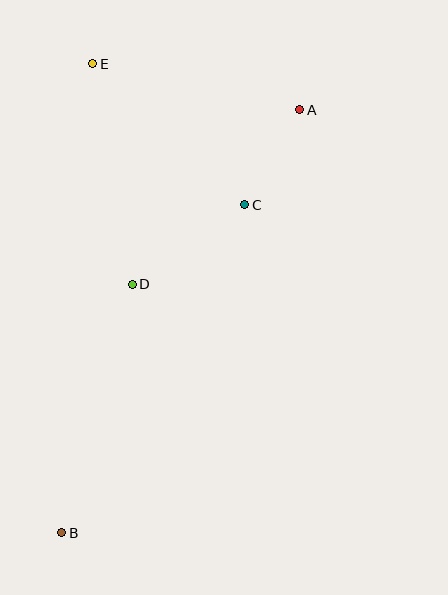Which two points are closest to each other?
Points A and C are closest to each other.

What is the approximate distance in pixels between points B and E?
The distance between B and E is approximately 470 pixels.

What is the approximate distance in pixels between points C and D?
The distance between C and D is approximately 138 pixels.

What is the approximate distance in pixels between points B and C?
The distance between B and C is approximately 376 pixels.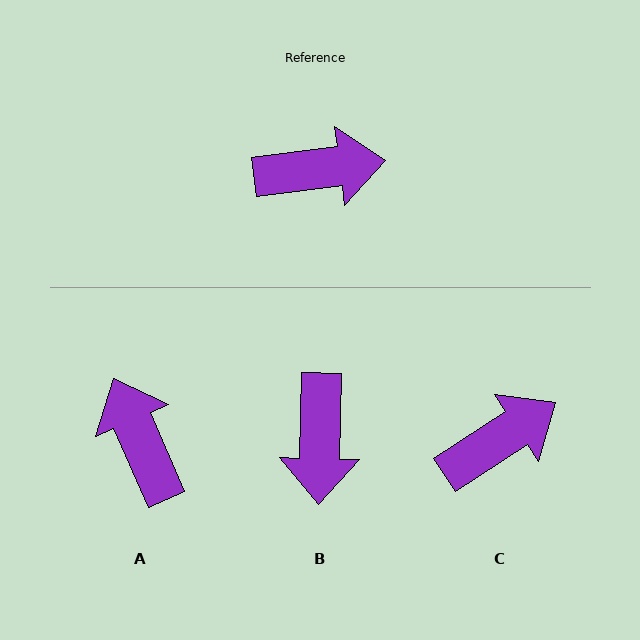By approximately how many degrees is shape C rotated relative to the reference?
Approximately 26 degrees counter-clockwise.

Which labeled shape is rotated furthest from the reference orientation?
A, about 106 degrees away.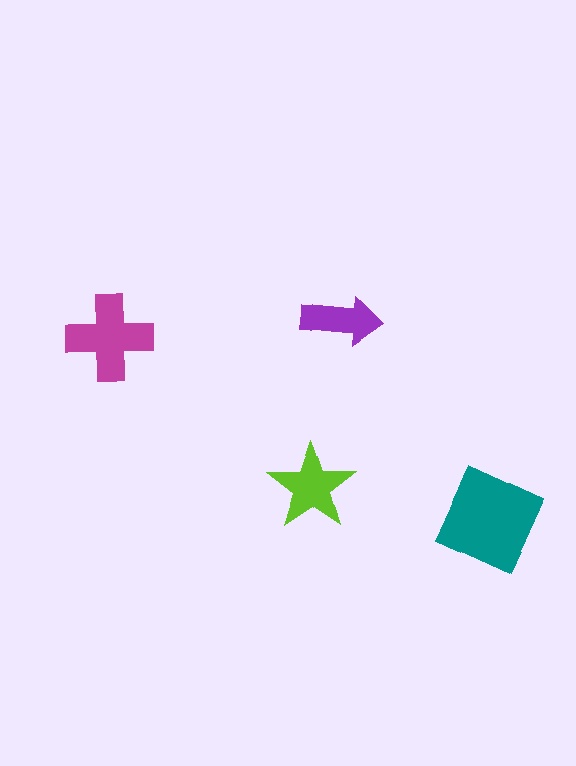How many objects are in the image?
There are 4 objects in the image.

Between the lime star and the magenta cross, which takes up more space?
The magenta cross.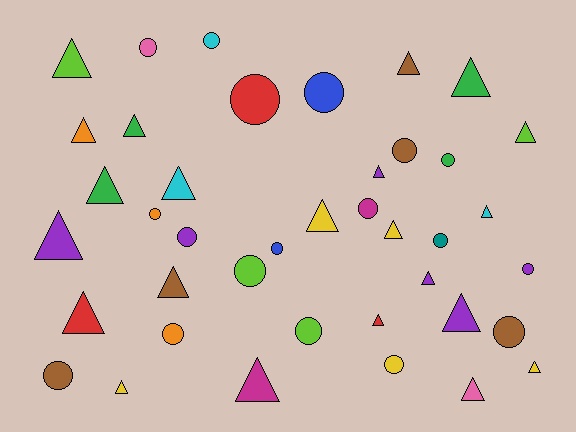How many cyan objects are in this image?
There are 3 cyan objects.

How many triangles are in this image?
There are 22 triangles.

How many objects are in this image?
There are 40 objects.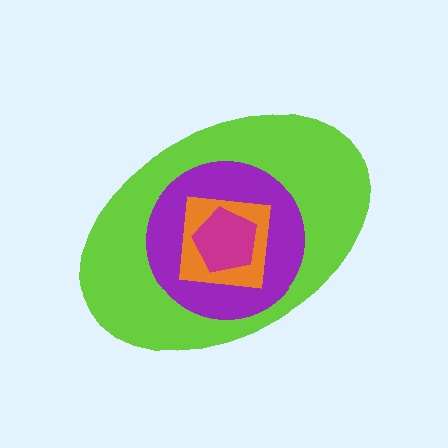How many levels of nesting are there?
4.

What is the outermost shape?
The lime ellipse.